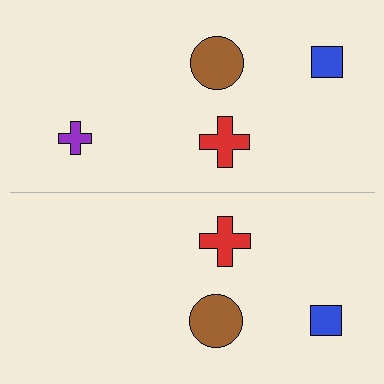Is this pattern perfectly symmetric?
No, the pattern is not perfectly symmetric. A purple cross is missing from the bottom side.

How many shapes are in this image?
There are 7 shapes in this image.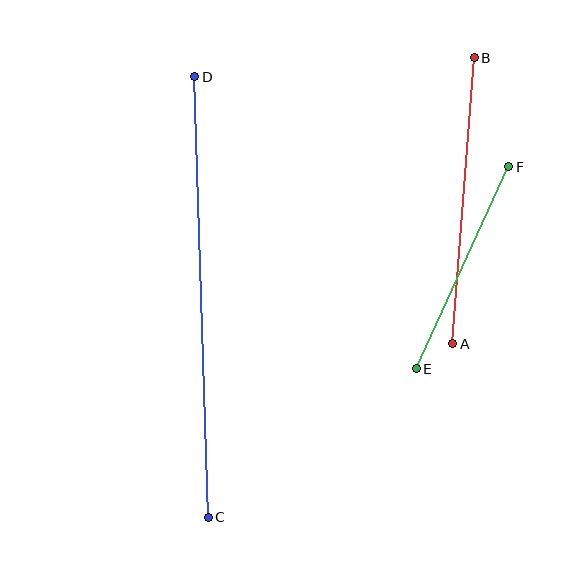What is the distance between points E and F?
The distance is approximately 222 pixels.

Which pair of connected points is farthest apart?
Points C and D are farthest apart.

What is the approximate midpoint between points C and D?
The midpoint is at approximately (201, 297) pixels.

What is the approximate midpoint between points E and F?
The midpoint is at approximately (462, 268) pixels.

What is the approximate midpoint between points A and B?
The midpoint is at approximately (464, 201) pixels.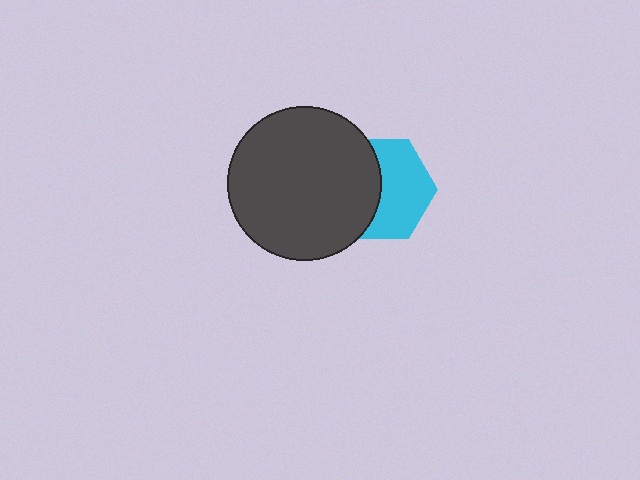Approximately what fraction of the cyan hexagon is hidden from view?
Roughly 45% of the cyan hexagon is hidden behind the dark gray circle.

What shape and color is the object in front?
The object in front is a dark gray circle.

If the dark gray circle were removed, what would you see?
You would see the complete cyan hexagon.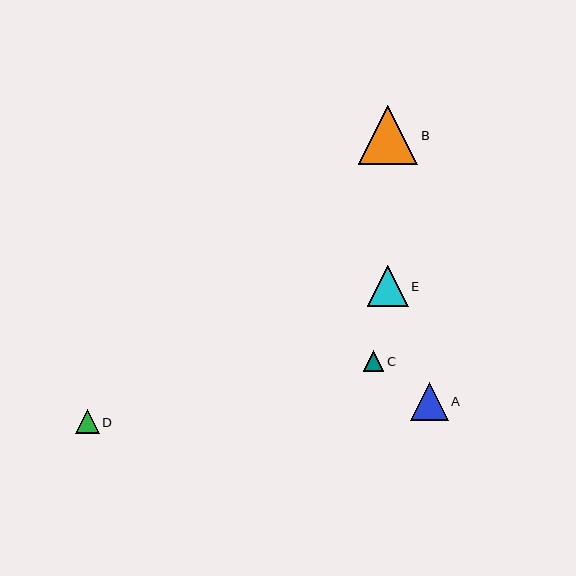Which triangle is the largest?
Triangle B is the largest with a size of approximately 59 pixels.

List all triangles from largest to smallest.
From largest to smallest: B, E, A, D, C.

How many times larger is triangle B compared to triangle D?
Triangle B is approximately 2.4 times the size of triangle D.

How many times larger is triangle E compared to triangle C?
Triangle E is approximately 2.0 times the size of triangle C.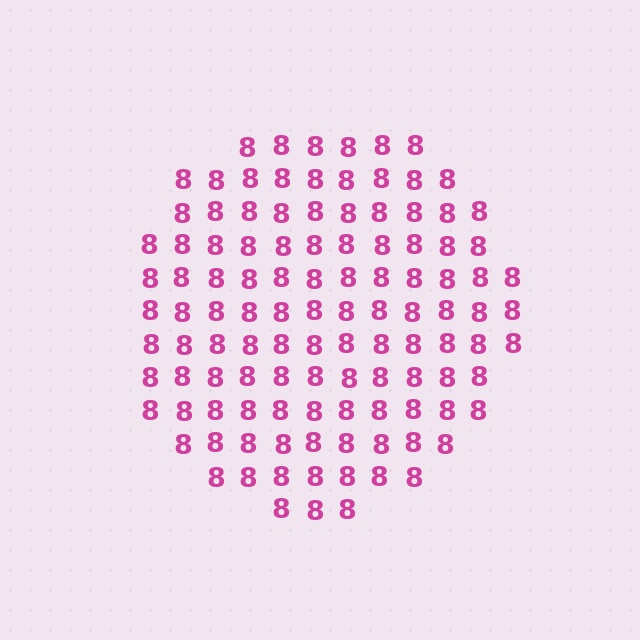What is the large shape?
The large shape is a circle.